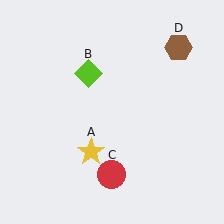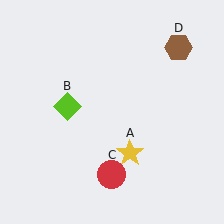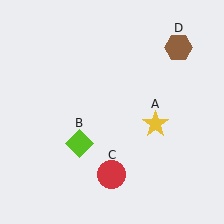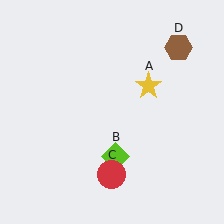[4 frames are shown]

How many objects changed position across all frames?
2 objects changed position: yellow star (object A), lime diamond (object B).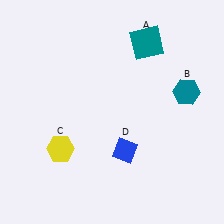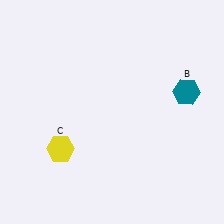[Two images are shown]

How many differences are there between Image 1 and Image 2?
There are 2 differences between the two images.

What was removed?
The blue diamond (D), the teal square (A) were removed in Image 2.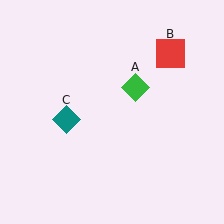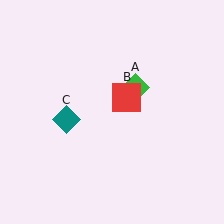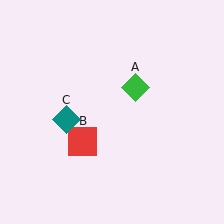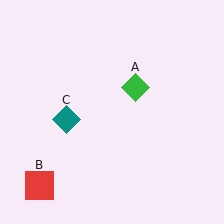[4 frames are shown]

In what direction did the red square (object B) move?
The red square (object B) moved down and to the left.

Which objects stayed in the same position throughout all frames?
Green diamond (object A) and teal diamond (object C) remained stationary.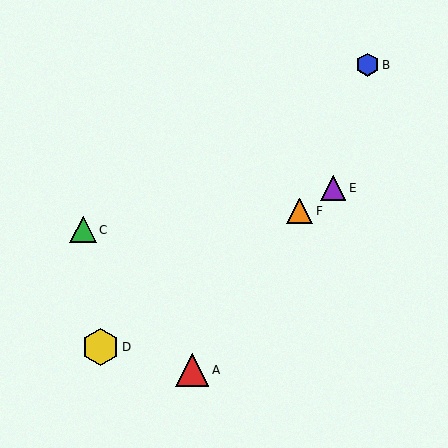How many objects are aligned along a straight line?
3 objects (D, E, F) are aligned along a straight line.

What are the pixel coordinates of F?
Object F is at (300, 211).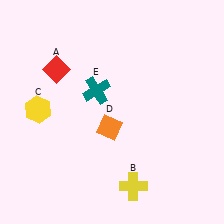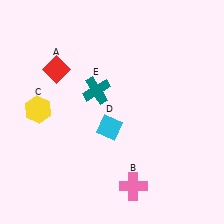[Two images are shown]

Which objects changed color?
B changed from yellow to pink. D changed from orange to cyan.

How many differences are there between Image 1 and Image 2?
There are 2 differences between the two images.